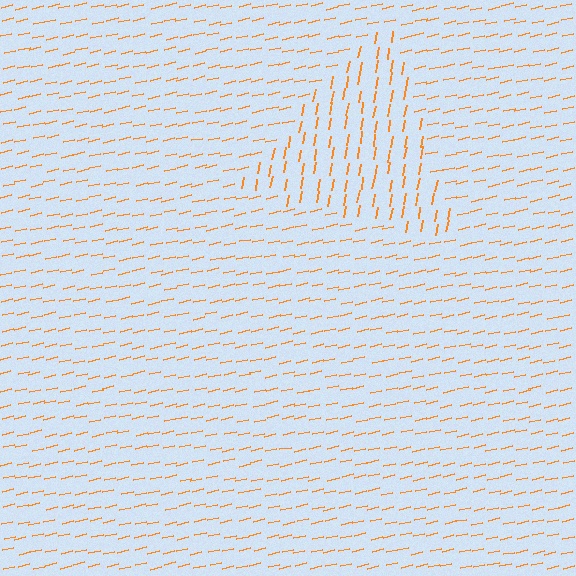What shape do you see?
I see a triangle.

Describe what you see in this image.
The image is filled with small orange line segments. A triangle region in the image has lines oriented differently from the surrounding lines, creating a visible texture boundary.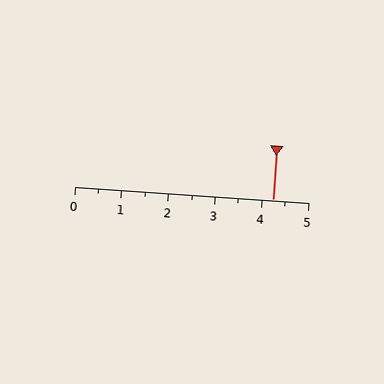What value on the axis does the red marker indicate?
The marker indicates approximately 4.2.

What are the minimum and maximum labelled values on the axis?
The axis runs from 0 to 5.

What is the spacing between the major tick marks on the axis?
The major ticks are spaced 1 apart.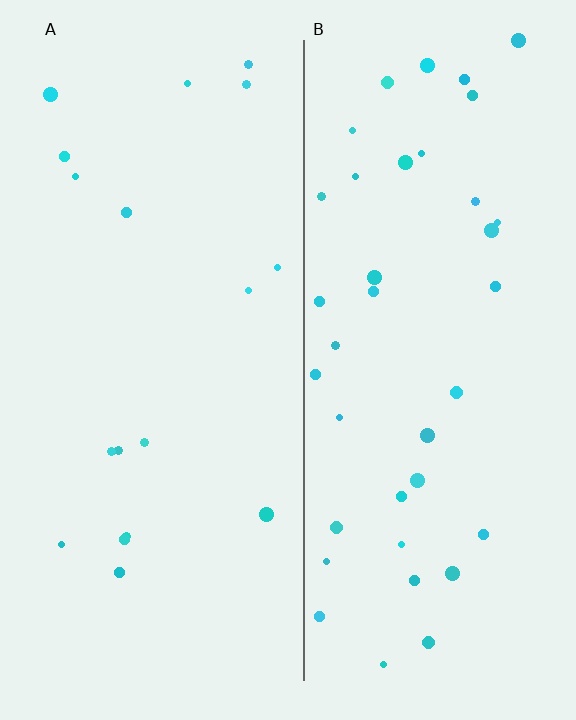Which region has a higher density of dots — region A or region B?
B (the right).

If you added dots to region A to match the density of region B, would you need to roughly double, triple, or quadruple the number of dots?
Approximately double.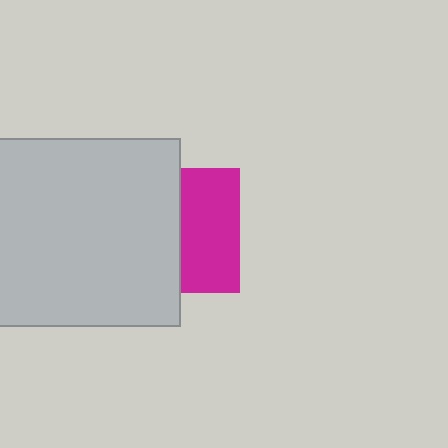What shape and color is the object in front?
The object in front is a light gray square.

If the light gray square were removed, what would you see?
You would see the complete magenta square.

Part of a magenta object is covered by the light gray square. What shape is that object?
It is a square.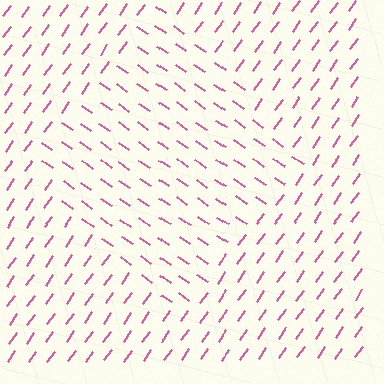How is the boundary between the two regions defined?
The boundary is defined purely by a change in line orientation (approximately 90 degrees difference). All lines are the same color and thickness.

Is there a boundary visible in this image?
Yes, there is a texture boundary formed by a change in line orientation.